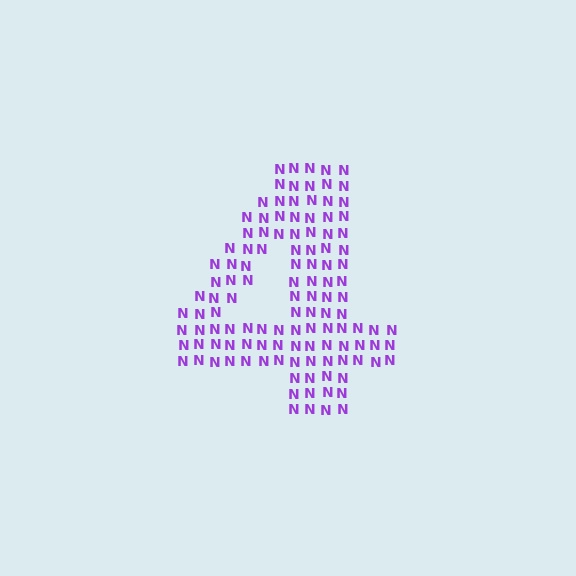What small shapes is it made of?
It is made of small letter N's.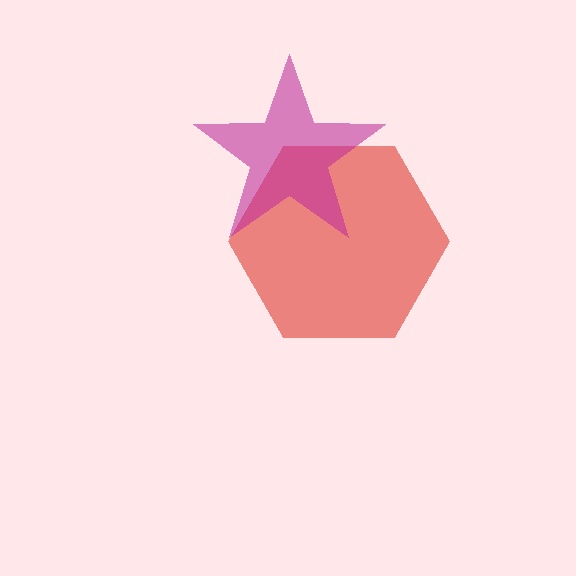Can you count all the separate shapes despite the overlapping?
Yes, there are 2 separate shapes.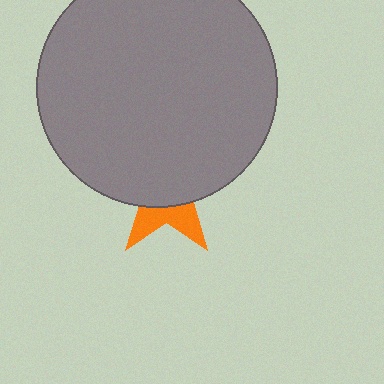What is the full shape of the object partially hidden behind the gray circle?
The partially hidden object is an orange star.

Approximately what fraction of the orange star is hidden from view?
Roughly 67% of the orange star is hidden behind the gray circle.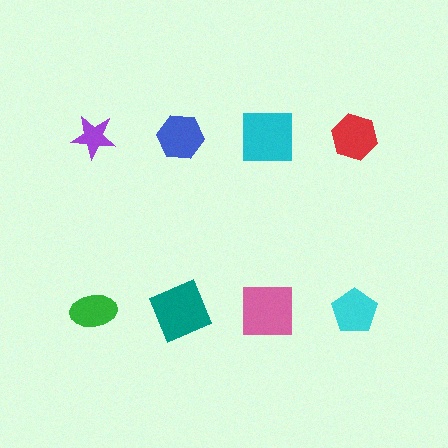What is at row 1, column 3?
A cyan square.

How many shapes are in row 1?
4 shapes.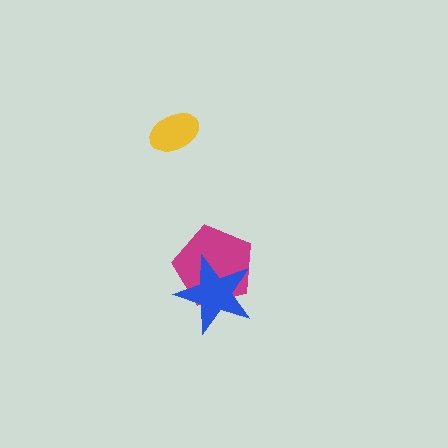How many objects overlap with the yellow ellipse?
0 objects overlap with the yellow ellipse.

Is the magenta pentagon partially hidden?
Yes, it is partially covered by another shape.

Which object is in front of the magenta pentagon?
The blue star is in front of the magenta pentagon.